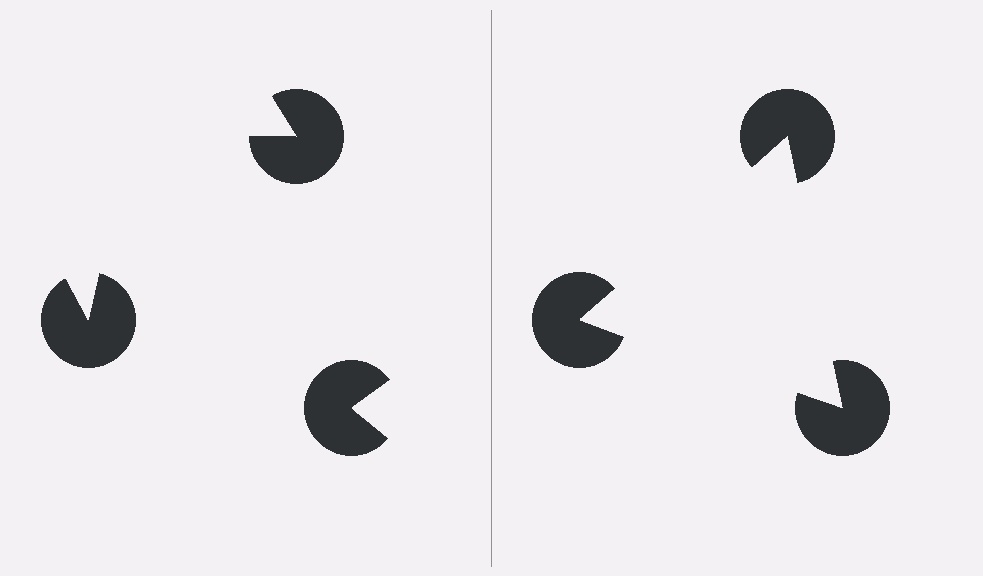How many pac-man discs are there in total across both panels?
6 — 3 on each side.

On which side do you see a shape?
An illusory triangle appears on the right side. On the left side the wedge cuts are rotated, so no coherent shape forms.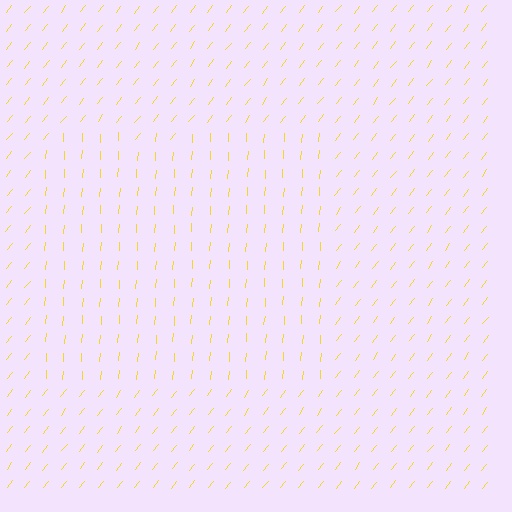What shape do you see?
I see a rectangle.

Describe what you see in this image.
The image is filled with small yellow line segments. A rectangle region in the image has lines oriented differently from the surrounding lines, creating a visible texture boundary.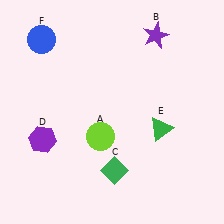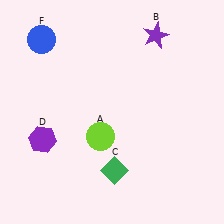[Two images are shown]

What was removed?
The green triangle (E) was removed in Image 2.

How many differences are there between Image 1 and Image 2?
There is 1 difference between the two images.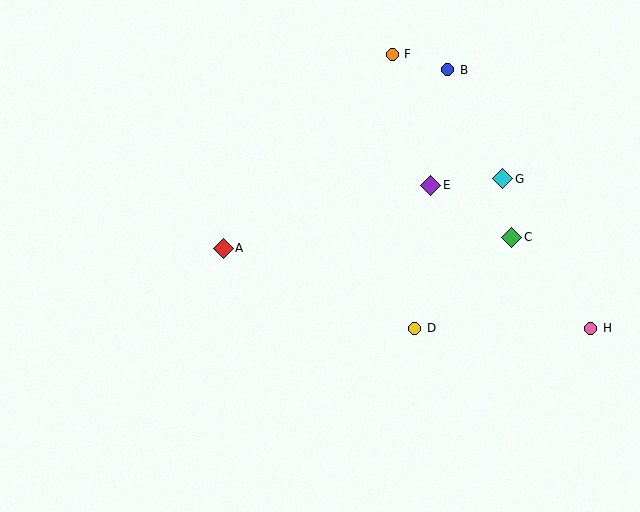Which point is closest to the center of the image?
Point A at (223, 248) is closest to the center.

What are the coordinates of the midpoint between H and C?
The midpoint between H and C is at (551, 283).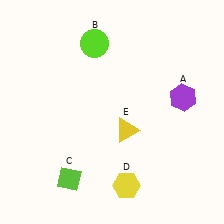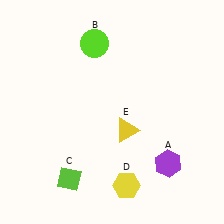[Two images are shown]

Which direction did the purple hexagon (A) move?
The purple hexagon (A) moved down.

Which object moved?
The purple hexagon (A) moved down.